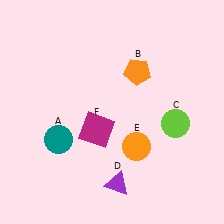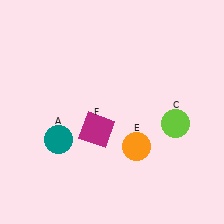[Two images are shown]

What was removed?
The purple triangle (D), the orange pentagon (B) were removed in Image 2.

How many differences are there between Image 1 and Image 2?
There are 2 differences between the two images.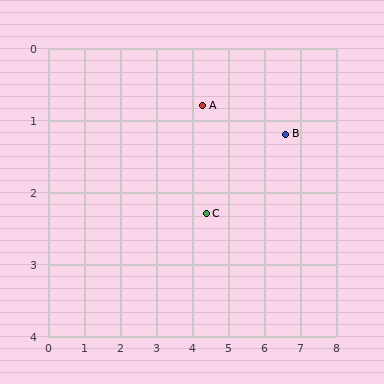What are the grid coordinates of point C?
Point C is at approximately (4.4, 2.3).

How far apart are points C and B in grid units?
Points C and B are about 2.5 grid units apart.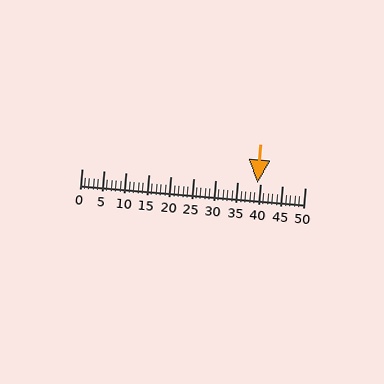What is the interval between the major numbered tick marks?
The major tick marks are spaced 5 units apart.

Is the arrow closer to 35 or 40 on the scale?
The arrow is closer to 40.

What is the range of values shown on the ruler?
The ruler shows values from 0 to 50.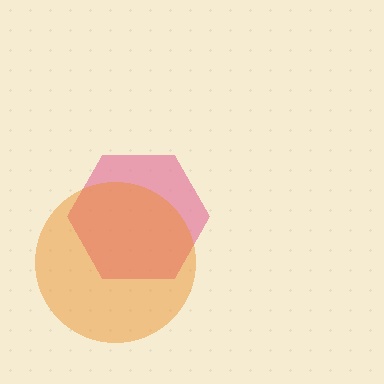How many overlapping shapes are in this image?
There are 2 overlapping shapes in the image.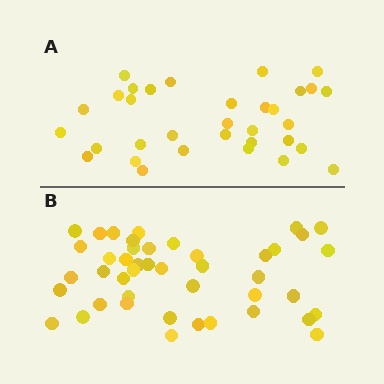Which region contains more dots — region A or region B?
Region B (the bottom region) has more dots.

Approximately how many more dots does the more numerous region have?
Region B has roughly 12 or so more dots than region A.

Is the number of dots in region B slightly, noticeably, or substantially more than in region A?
Region B has noticeably more, but not dramatically so. The ratio is roughly 1.3 to 1.